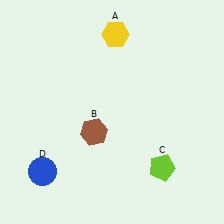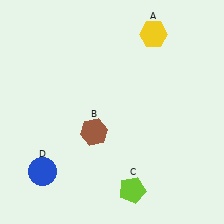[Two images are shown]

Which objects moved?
The objects that moved are: the yellow hexagon (A), the lime pentagon (C).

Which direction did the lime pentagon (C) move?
The lime pentagon (C) moved left.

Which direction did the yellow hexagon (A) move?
The yellow hexagon (A) moved right.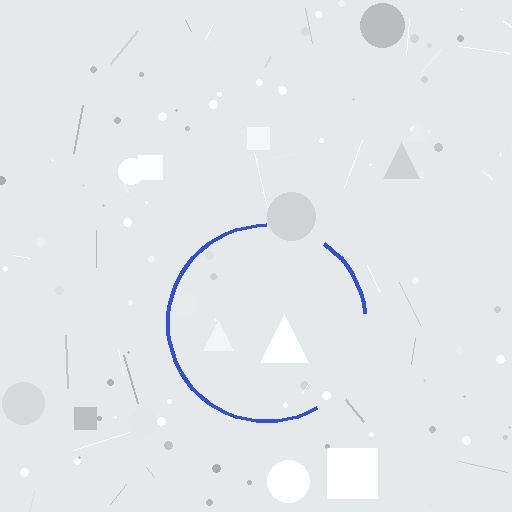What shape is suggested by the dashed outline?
The dashed outline suggests a circle.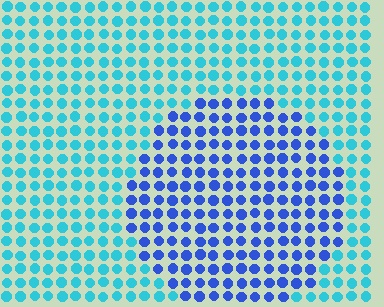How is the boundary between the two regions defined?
The boundary is defined purely by a slight shift in hue (about 42 degrees). Spacing, size, and orientation are identical on both sides.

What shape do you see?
I see a circle.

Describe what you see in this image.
The image is filled with small cyan elements in a uniform arrangement. A circle-shaped region is visible where the elements are tinted to a slightly different hue, forming a subtle color boundary.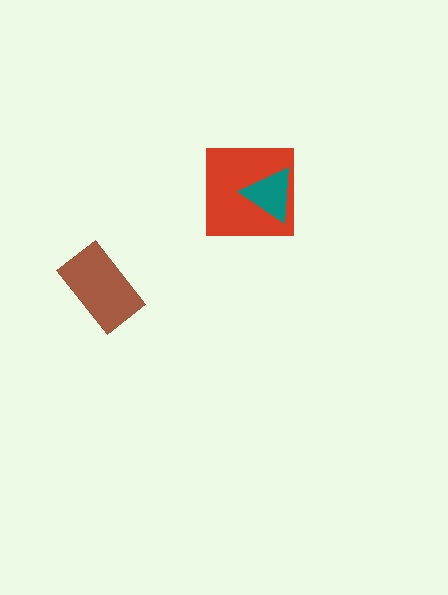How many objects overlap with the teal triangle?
1 object overlaps with the teal triangle.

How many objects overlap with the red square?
1 object overlaps with the red square.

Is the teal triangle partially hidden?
No, no other shape covers it.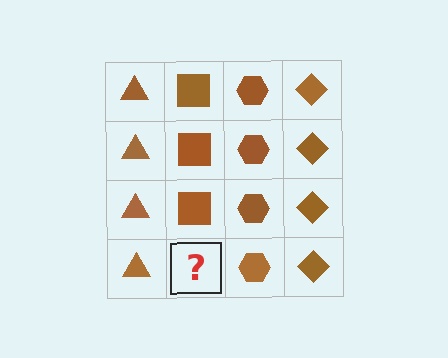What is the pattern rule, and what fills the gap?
The rule is that each column has a consistent shape. The gap should be filled with a brown square.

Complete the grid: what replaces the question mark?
The question mark should be replaced with a brown square.